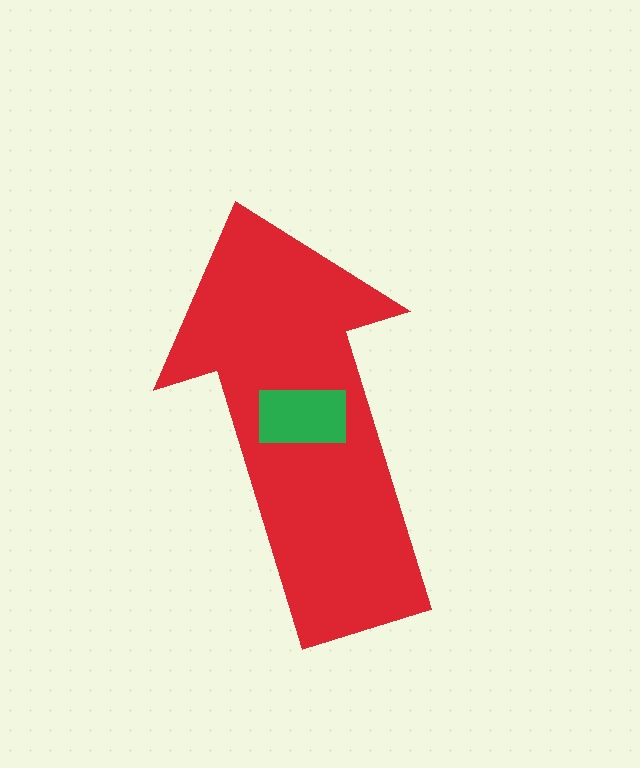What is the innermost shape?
The green rectangle.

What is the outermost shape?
The red arrow.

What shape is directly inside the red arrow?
The green rectangle.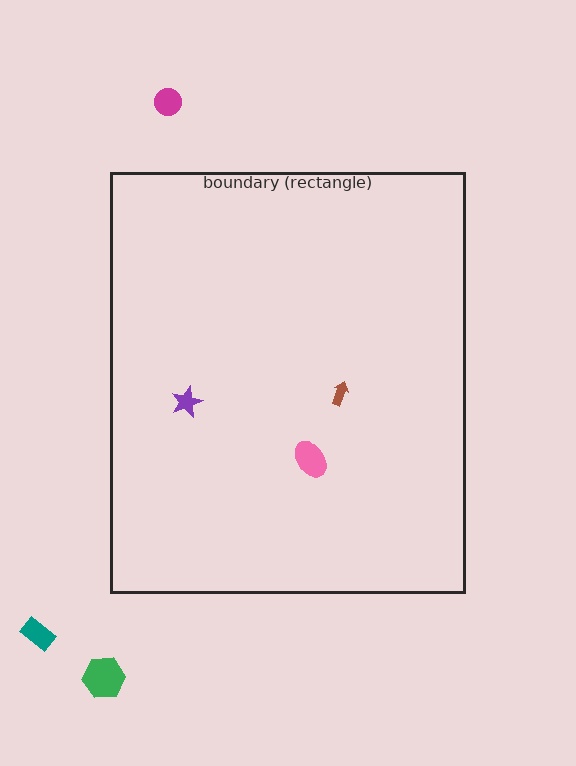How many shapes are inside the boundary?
3 inside, 3 outside.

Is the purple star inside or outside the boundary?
Inside.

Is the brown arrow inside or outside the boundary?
Inside.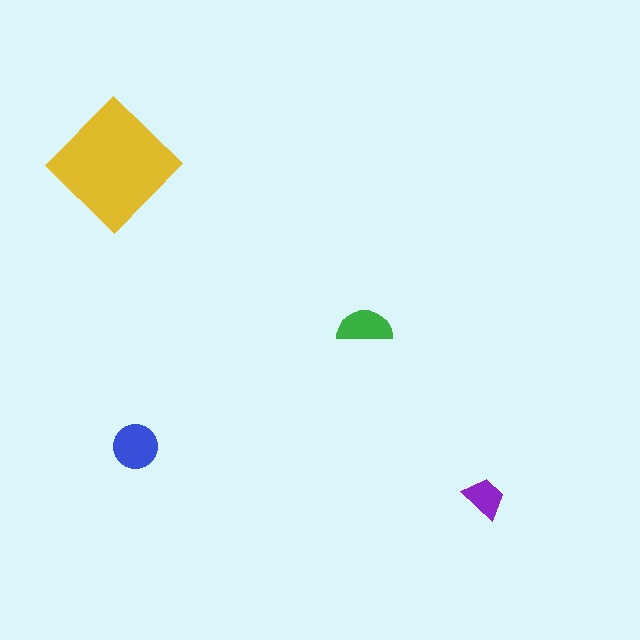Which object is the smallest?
The purple trapezoid.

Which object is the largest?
The yellow diamond.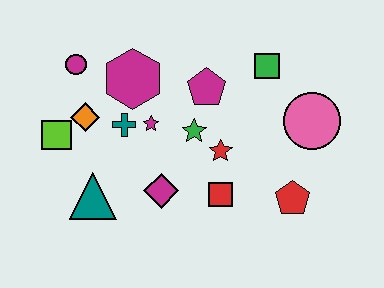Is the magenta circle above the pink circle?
Yes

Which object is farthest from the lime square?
The pink circle is farthest from the lime square.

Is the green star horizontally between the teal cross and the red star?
Yes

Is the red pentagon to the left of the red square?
No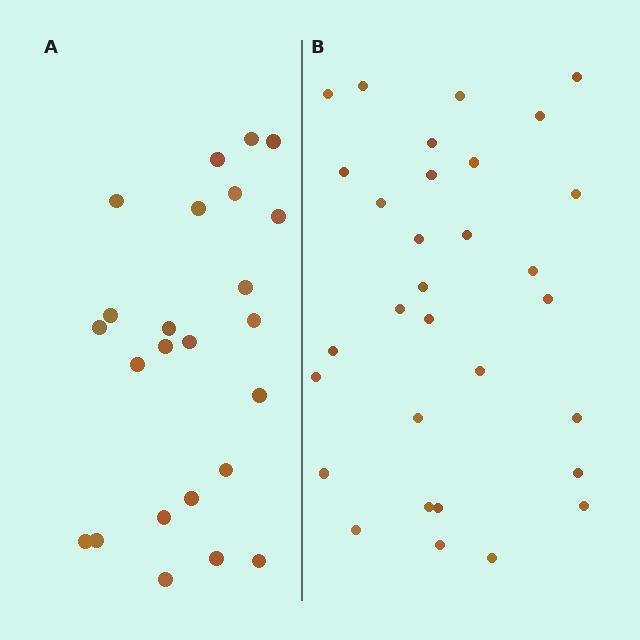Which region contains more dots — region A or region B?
Region B (the right region) has more dots.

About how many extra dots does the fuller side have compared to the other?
Region B has roughly 8 or so more dots than region A.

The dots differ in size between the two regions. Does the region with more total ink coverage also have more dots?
No. Region A has more total ink coverage because its dots are larger, but region B actually contains more individual dots. Total area can be misleading — the number of items is what matters here.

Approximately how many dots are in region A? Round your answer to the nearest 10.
About 20 dots. (The exact count is 24, which rounds to 20.)